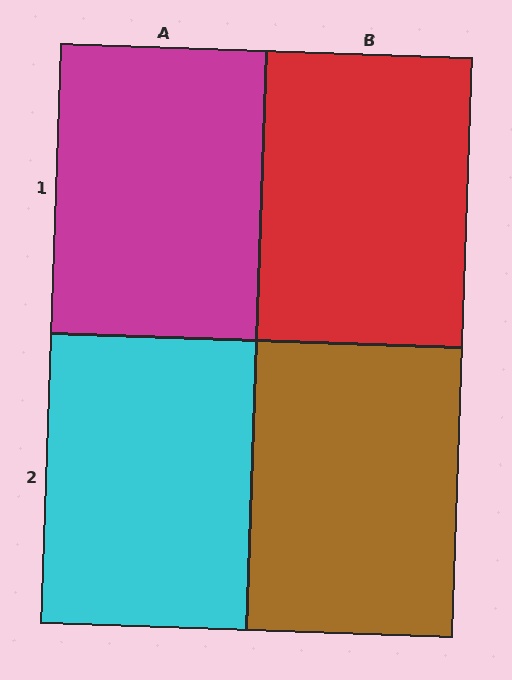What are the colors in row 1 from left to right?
Magenta, red.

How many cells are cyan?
1 cell is cyan.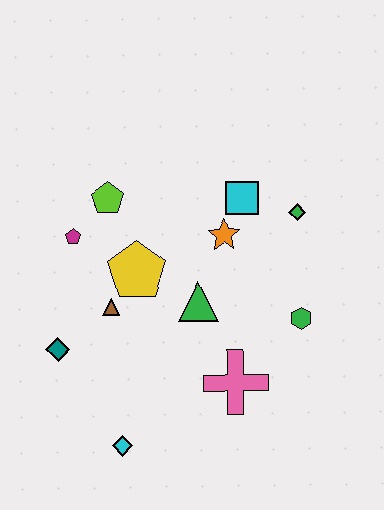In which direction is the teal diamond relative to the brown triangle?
The teal diamond is to the left of the brown triangle.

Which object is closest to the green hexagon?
The pink cross is closest to the green hexagon.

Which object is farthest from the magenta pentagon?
The green hexagon is farthest from the magenta pentagon.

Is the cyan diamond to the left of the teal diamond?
No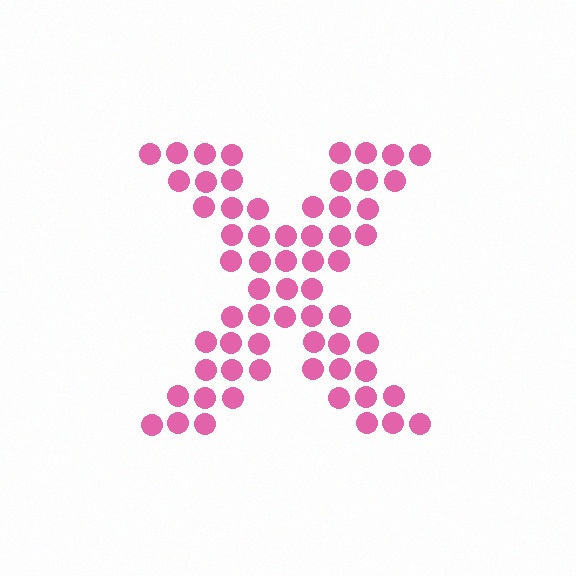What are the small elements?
The small elements are circles.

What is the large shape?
The large shape is the letter X.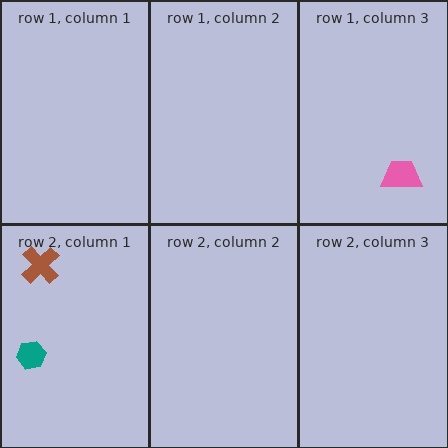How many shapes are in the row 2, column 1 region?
2.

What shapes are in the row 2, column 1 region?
The brown cross, the teal hexagon.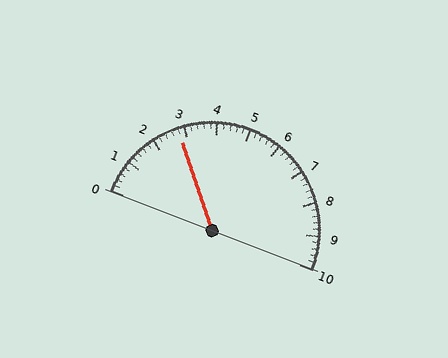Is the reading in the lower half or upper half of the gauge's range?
The reading is in the lower half of the range (0 to 10).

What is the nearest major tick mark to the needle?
The nearest major tick mark is 3.